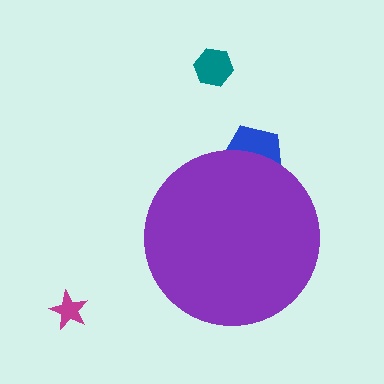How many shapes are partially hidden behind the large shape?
1 shape is partially hidden.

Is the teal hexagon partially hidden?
No, the teal hexagon is fully visible.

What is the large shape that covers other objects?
A purple circle.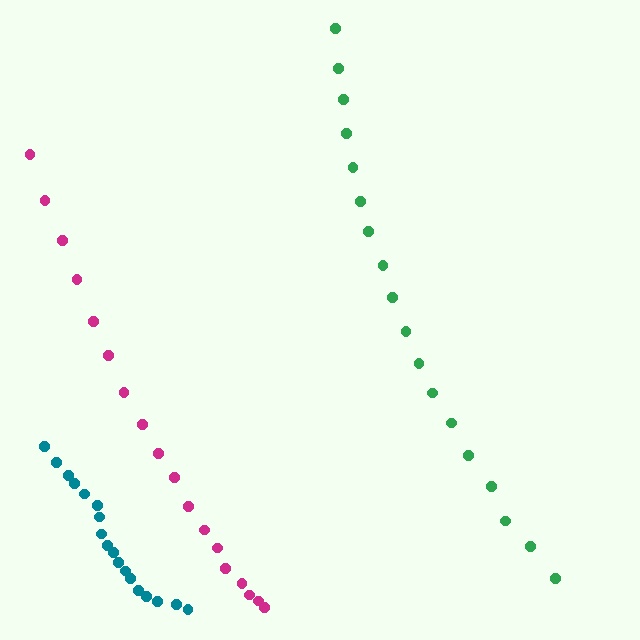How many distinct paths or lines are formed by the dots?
There are 3 distinct paths.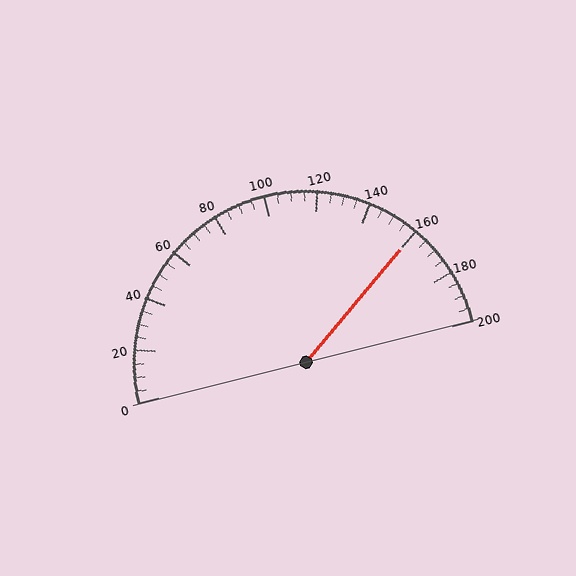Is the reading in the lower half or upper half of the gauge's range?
The reading is in the upper half of the range (0 to 200).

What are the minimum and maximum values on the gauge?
The gauge ranges from 0 to 200.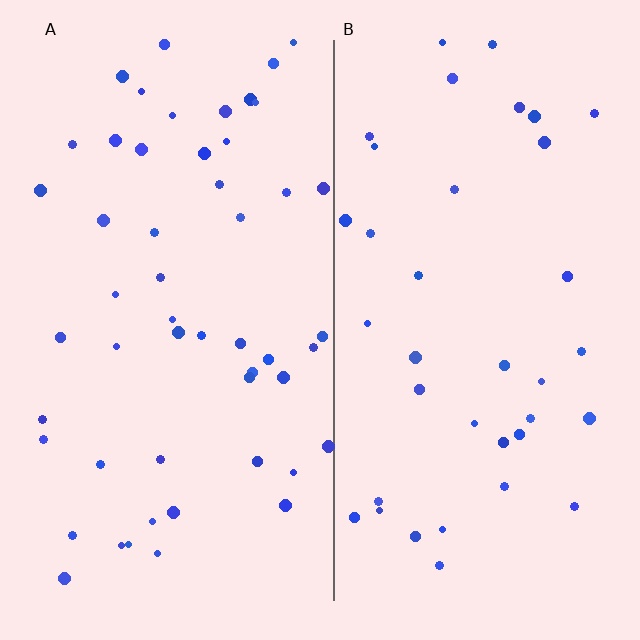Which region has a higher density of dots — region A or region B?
A (the left).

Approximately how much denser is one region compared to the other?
Approximately 1.4× — region A over region B.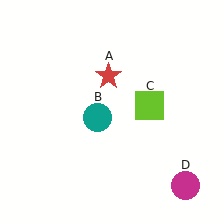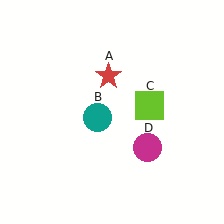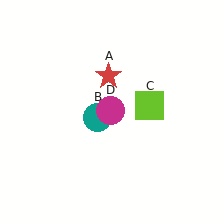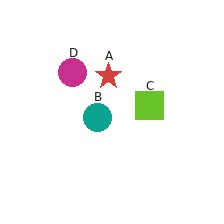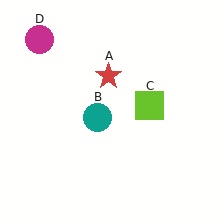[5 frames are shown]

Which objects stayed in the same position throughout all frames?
Red star (object A) and teal circle (object B) and lime square (object C) remained stationary.